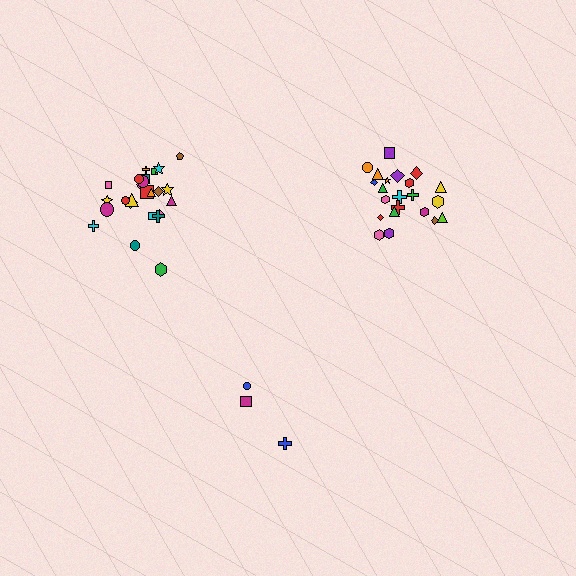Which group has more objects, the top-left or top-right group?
The top-left group.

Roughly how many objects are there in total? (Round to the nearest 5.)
Roughly 50 objects in total.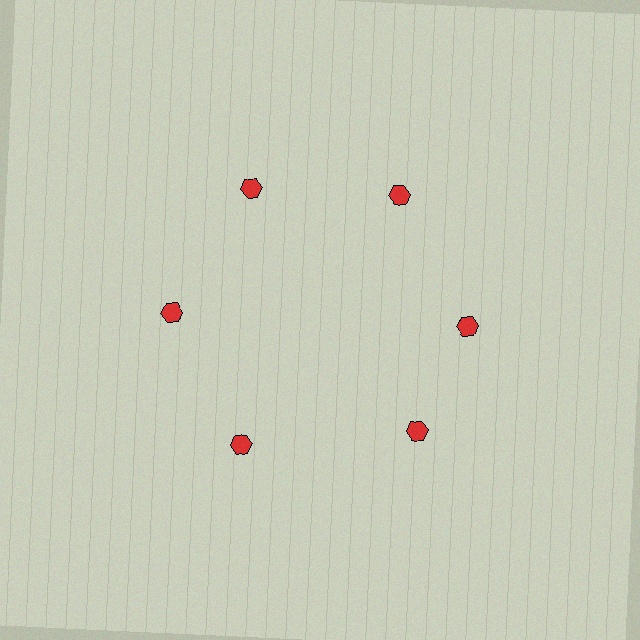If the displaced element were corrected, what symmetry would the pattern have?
It would have 6-fold rotational symmetry — the pattern would map onto itself every 60 degrees.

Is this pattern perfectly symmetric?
No. The 6 red hexagons are arranged in a ring, but one element near the 5 o'clock position is rotated out of alignment along the ring, breaking the 6-fold rotational symmetry.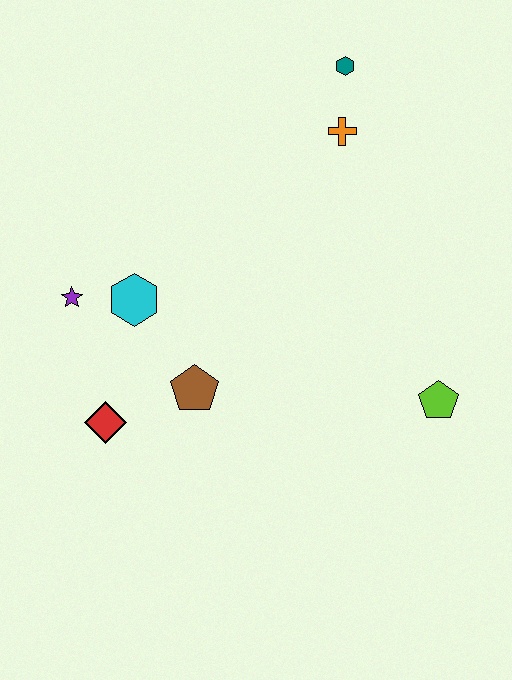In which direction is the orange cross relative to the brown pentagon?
The orange cross is above the brown pentagon.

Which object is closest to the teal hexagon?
The orange cross is closest to the teal hexagon.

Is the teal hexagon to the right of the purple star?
Yes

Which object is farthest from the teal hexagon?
The red diamond is farthest from the teal hexagon.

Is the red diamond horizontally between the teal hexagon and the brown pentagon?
No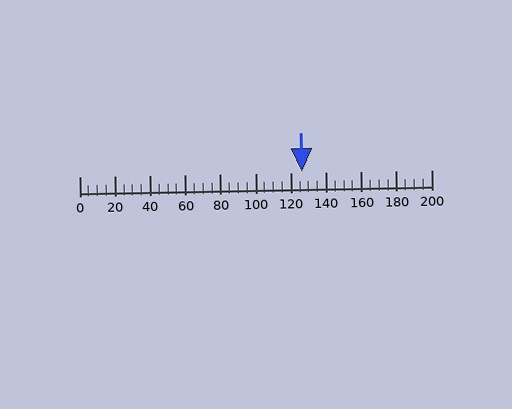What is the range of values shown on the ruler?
The ruler shows values from 0 to 200.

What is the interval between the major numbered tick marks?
The major tick marks are spaced 20 units apart.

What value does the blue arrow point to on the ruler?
The blue arrow points to approximately 126.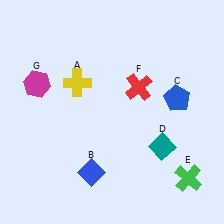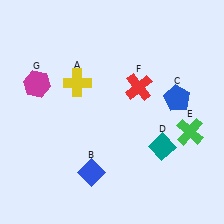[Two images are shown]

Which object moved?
The green cross (E) moved up.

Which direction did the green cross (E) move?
The green cross (E) moved up.